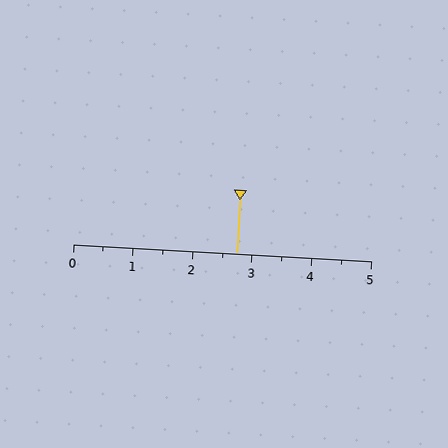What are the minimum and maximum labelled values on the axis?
The axis runs from 0 to 5.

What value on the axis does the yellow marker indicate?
The marker indicates approximately 2.8.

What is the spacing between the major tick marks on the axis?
The major ticks are spaced 1 apart.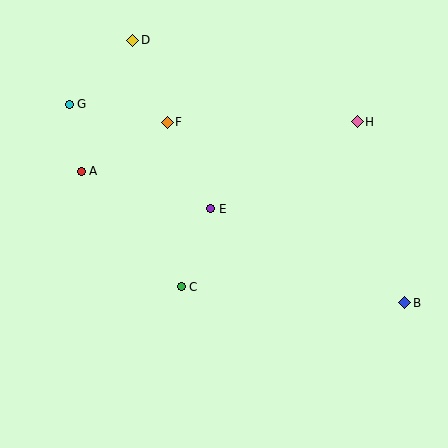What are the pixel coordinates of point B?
Point B is at (405, 303).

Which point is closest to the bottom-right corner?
Point B is closest to the bottom-right corner.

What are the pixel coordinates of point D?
Point D is at (133, 40).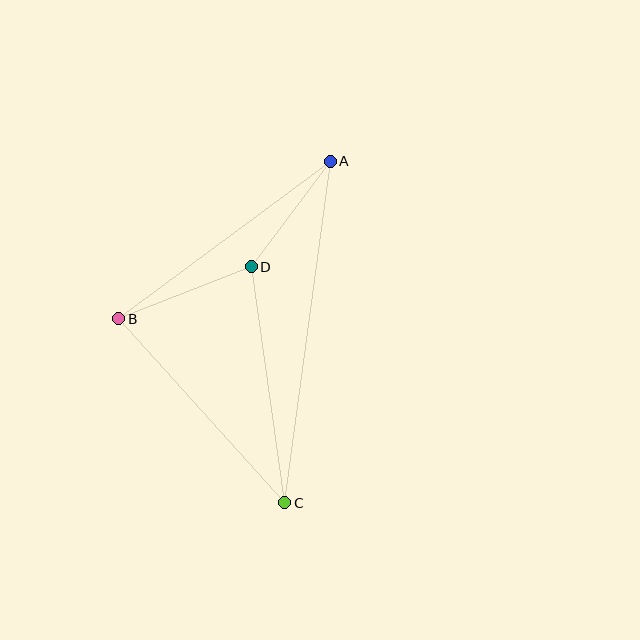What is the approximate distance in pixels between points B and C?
The distance between B and C is approximately 248 pixels.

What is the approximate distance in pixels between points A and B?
The distance between A and B is approximately 264 pixels.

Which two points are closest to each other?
Points A and D are closest to each other.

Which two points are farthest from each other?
Points A and C are farthest from each other.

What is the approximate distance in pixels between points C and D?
The distance between C and D is approximately 238 pixels.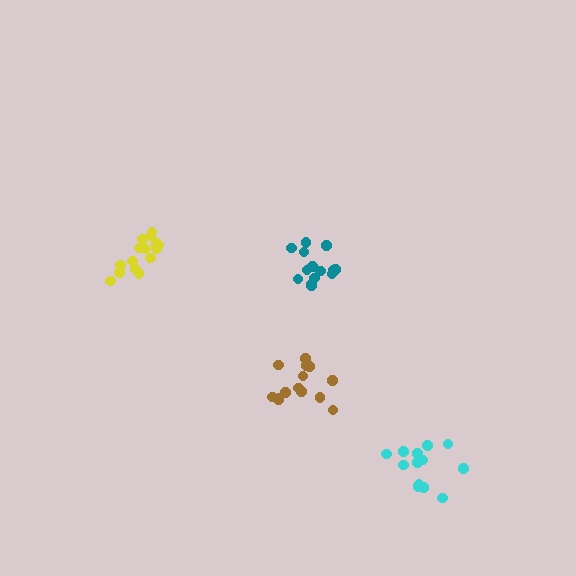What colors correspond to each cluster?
The clusters are colored: brown, yellow, teal, cyan.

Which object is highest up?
The yellow cluster is topmost.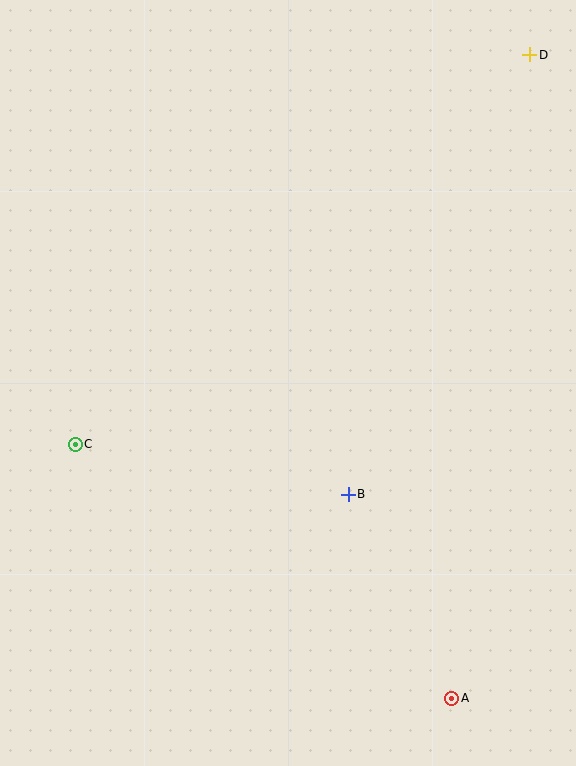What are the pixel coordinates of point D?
Point D is at (530, 55).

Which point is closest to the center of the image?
Point B at (348, 494) is closest to the center.